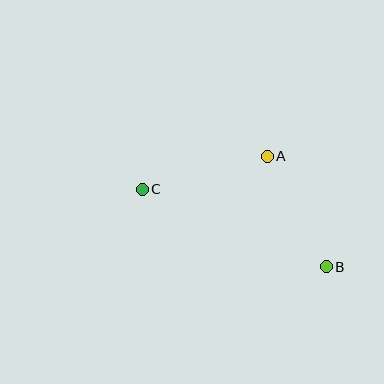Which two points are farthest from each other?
Points B and C are farthest from each other.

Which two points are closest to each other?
Points A and B are closest to each other.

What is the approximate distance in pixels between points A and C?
The distance between A and C is approximately 129 pixels.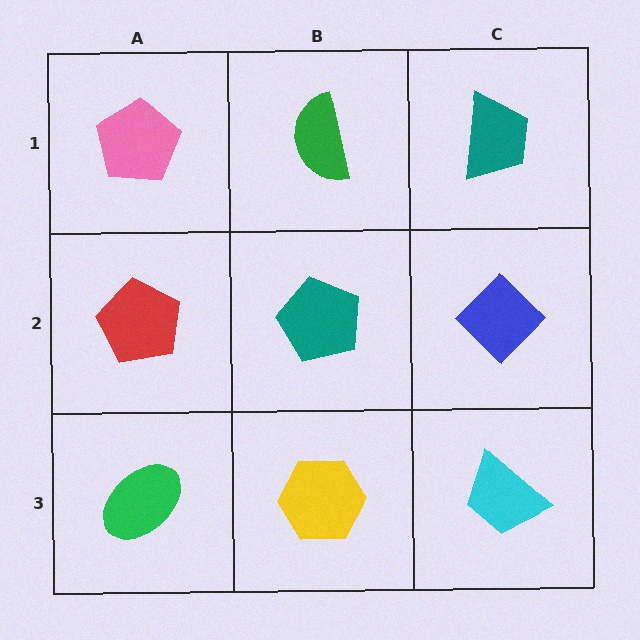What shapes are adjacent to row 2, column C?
A teal trapezoid (row 1, column C), a cyan trapezoid (row 3, column C), a teal pentagon (row 2, column B).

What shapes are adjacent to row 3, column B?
A teal pentagon (row 2, column B), a green ellipse (row 3, column A), a cyan trapezoid (row 3, column C).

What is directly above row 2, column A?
A pink pentagon.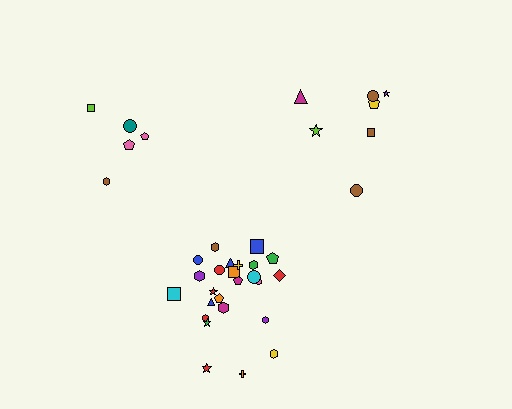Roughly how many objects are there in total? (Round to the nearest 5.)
Roughly 35 objects in total.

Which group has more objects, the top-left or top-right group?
The top-right group.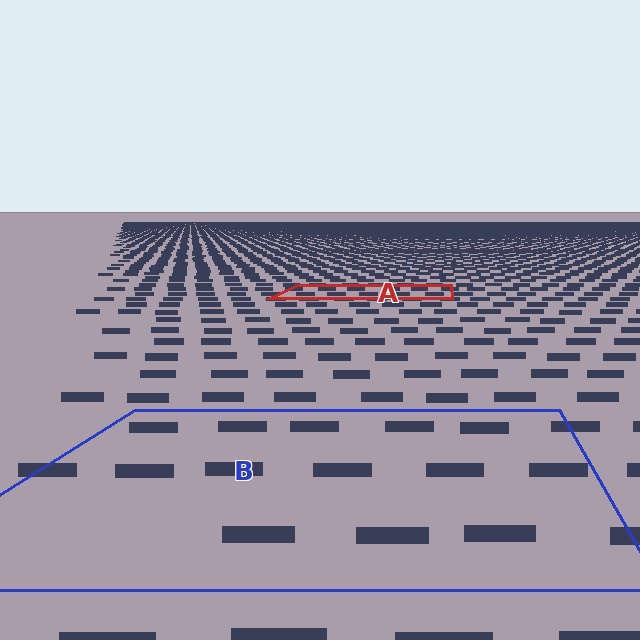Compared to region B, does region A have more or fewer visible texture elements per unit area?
Region A has more texture elements per unit area — they are packed more densely because it is farther away.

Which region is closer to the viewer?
Region B is closer. The texture elements there are larger and more spread out.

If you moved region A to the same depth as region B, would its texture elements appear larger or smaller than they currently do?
They would appear larger. At a closer depth, the same texture elements are projected at a bigger on-screen size.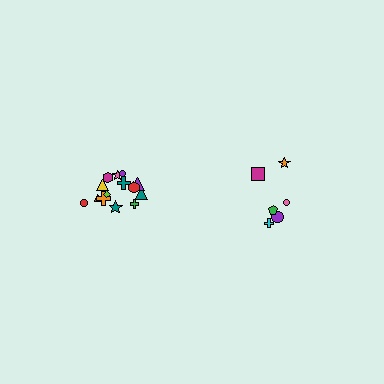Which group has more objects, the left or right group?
The left group.